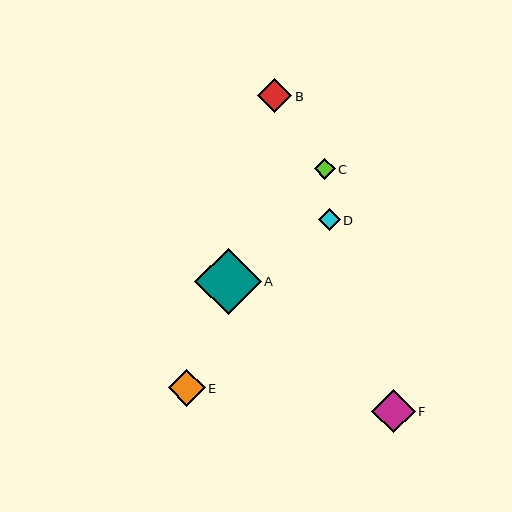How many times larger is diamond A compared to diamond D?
Diamond A is approximately 3.0 times the size of diamond D.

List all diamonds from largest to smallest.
From largest to smallest: A, F, E, B, D, C.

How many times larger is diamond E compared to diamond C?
Diamond E is approximately 1.8 times the size of diamond C.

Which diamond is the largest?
Diamond A is the largest with a size of approximately 67 pixels.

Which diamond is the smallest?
Diamond C is the smallest with a size of approximately 21 pixels.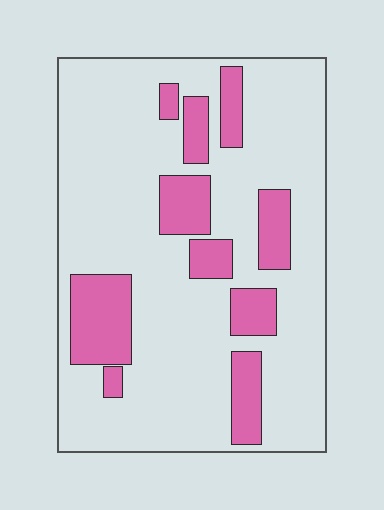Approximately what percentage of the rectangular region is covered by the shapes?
Approximately 20%.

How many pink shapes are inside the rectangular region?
10.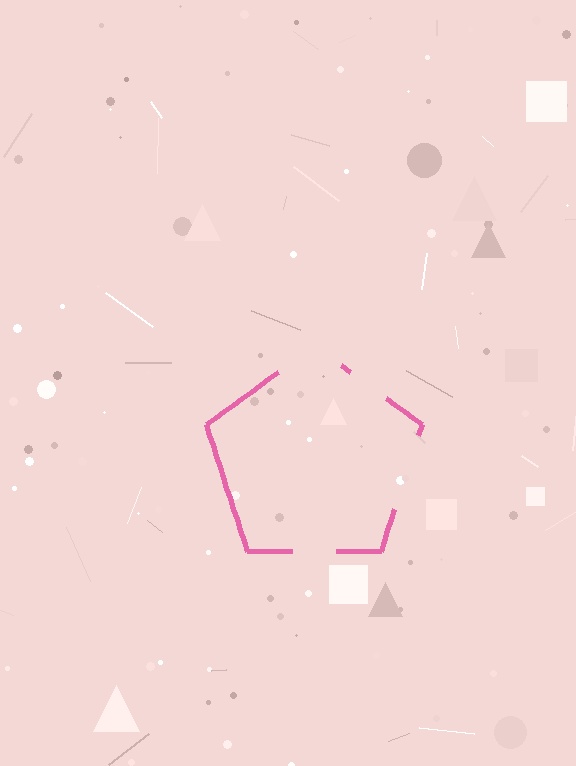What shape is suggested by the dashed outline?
The dashed outline suggests a pentagon.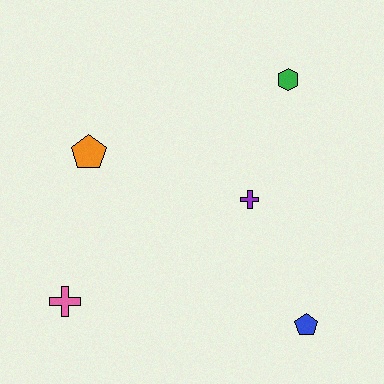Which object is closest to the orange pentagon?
The pink cross is closest to the orange pentagon.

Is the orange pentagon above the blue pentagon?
Yes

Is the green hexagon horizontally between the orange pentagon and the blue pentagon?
Yes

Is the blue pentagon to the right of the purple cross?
Yes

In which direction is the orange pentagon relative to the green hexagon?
The orange pentagon is to the left of the green hexagon.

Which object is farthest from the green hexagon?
The pink cross is farthest from the green hexagon.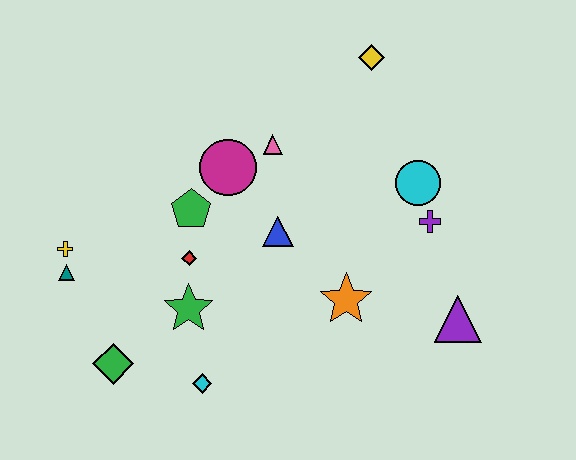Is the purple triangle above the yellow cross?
No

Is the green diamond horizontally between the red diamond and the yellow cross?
Yes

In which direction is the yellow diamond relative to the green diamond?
The yellow diamond is above the green diamond.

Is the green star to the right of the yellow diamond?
No